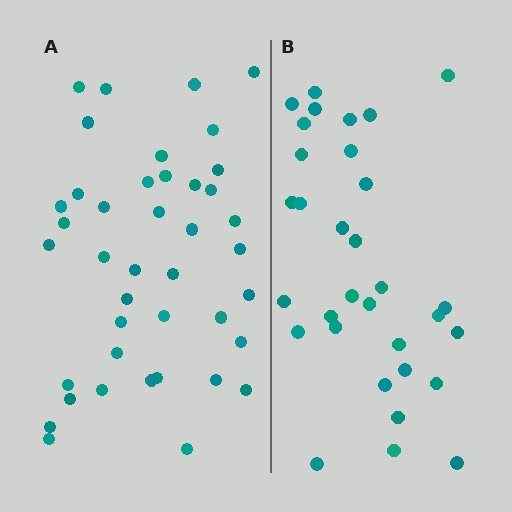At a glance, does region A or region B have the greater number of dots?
Region A (the left region) has more dots.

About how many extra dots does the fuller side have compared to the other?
Region A has roughly 8 or so more dots than region B.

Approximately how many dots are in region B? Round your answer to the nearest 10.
About 30 dots. (The exact count is 32, which rounds to 30.)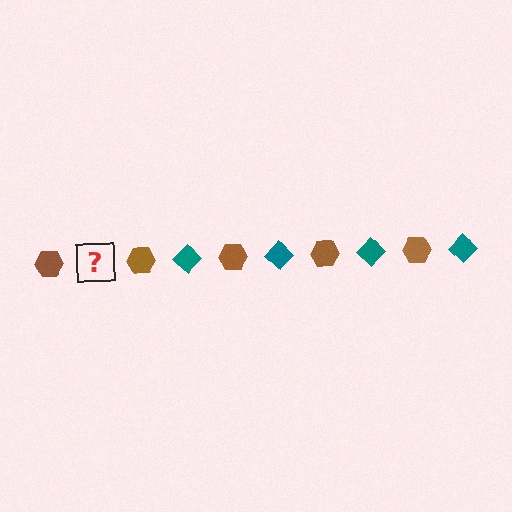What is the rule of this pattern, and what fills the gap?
The rule is that the pattern alternates between brown hexagon and teal diamond. The gap should be filled with a teal diamond.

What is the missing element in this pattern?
The missing element is a teal diamond.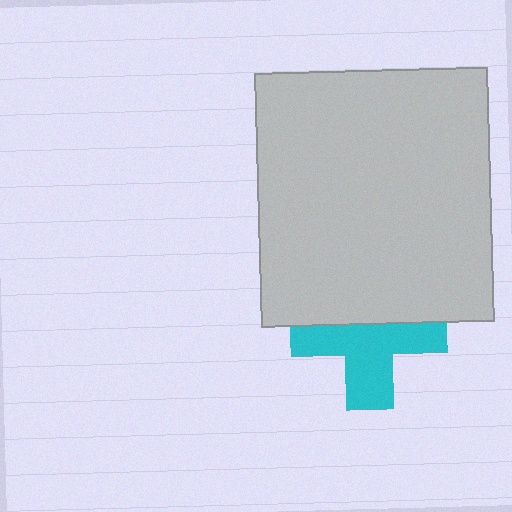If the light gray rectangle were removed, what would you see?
You would see the complete cyan cross.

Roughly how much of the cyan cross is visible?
About half of it is visible (roughly 58%).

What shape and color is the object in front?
The object in front is a light gray rectangle.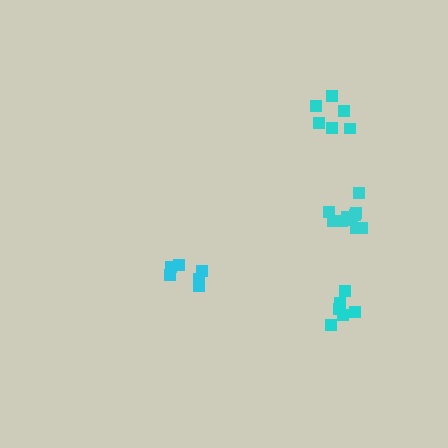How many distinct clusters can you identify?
There are 4 distinct clusters.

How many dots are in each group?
Group 1: 6 dots, Group 2: 6 dots, Group 3: 6 dots, Group 4: 11 dots (29 total).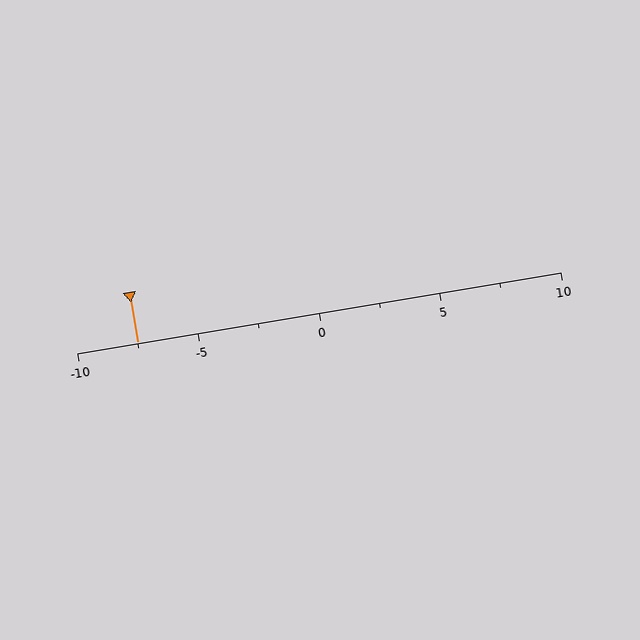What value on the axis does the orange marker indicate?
The marker indicates approximately -7.5.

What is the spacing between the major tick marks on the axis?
The major ticks are spaced 5 apart.